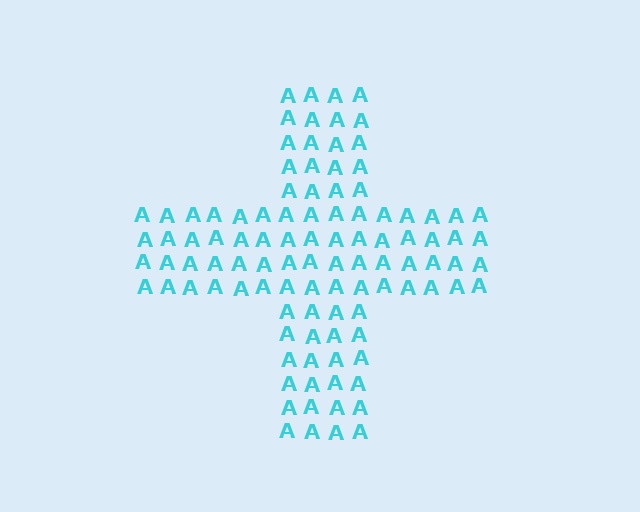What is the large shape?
The large shape is a cross.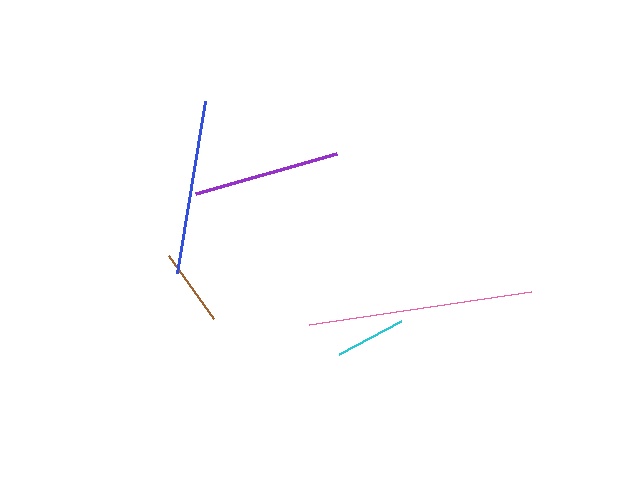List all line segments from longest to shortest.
From longest to shortest: pink, blue, purple, brown, cyan.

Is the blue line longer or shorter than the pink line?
The pink line is longer than the blue line.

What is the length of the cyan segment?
The cyan segment is approximately 70 pixels long.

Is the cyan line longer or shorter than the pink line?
The pink line is longer than the cyan line.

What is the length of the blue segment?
The blue segment is approximately 174 pixels long.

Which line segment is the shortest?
The cyan line is the shortest at approximately 70 pixels.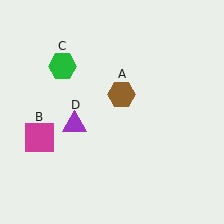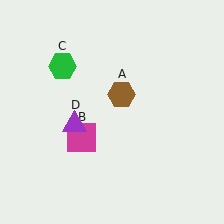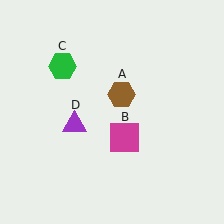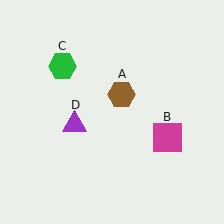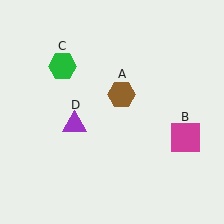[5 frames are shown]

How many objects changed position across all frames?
1 object changed position: magenta square (object B).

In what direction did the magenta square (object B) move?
The magenta square (object B) moved right.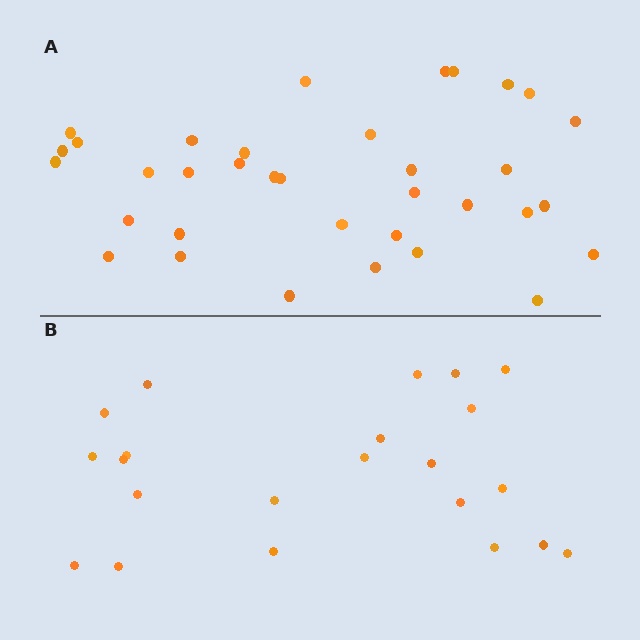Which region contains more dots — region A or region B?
Region A (the top region) has more dots.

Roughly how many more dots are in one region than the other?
Region A has approximately 15 more dots than region B.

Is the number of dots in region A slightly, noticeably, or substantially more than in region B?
Region A has substantially more. The ratio is roughly 1.6 to 1.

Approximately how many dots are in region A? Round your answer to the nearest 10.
About 40 dots. (The exact count is 35, which rounds to 40.)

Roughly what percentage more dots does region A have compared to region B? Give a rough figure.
About 60% more.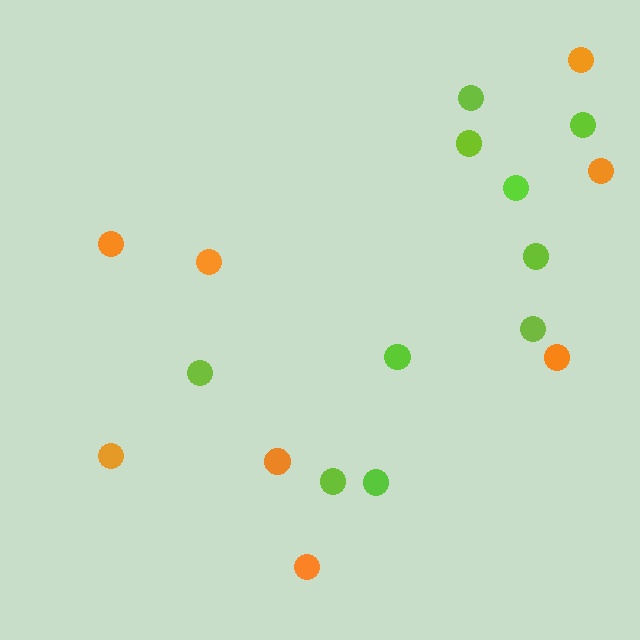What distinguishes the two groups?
There are 2 groups: one group of lime circles (10) and one group of orange circles (8).